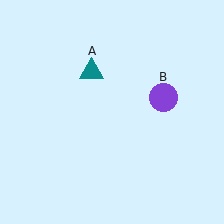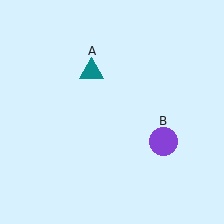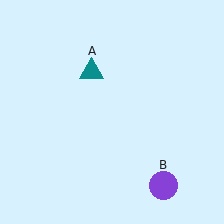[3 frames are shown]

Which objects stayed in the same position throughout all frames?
Teal triangle (object A) remained stationary.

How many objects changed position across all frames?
1 object changed position: purple circle (object B).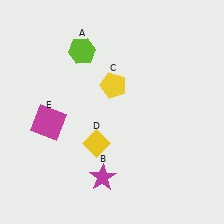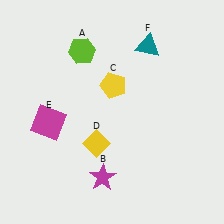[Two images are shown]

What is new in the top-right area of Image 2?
A teal triangle (F) was added in the top-right area of Image 2.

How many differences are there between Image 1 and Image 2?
There is 1 difference between the two images.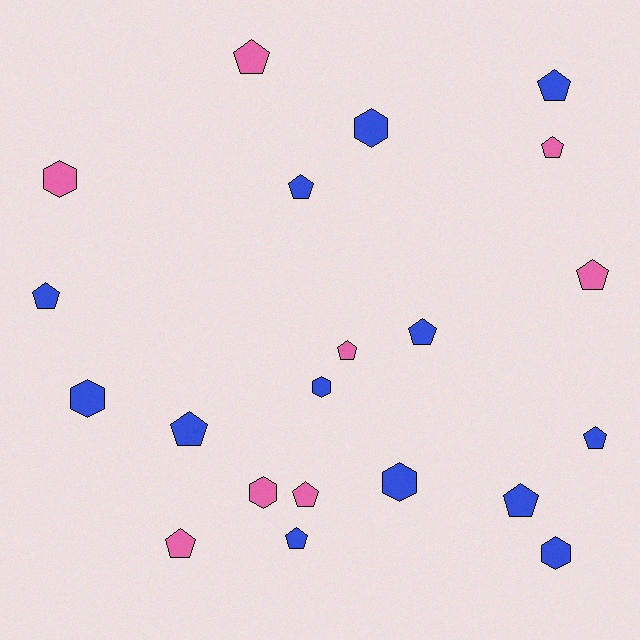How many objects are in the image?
There are 21 objects.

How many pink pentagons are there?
There are 6 pink pentagons.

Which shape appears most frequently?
Pentagon, with 14 objects.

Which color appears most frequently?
Blue, with 13 objects.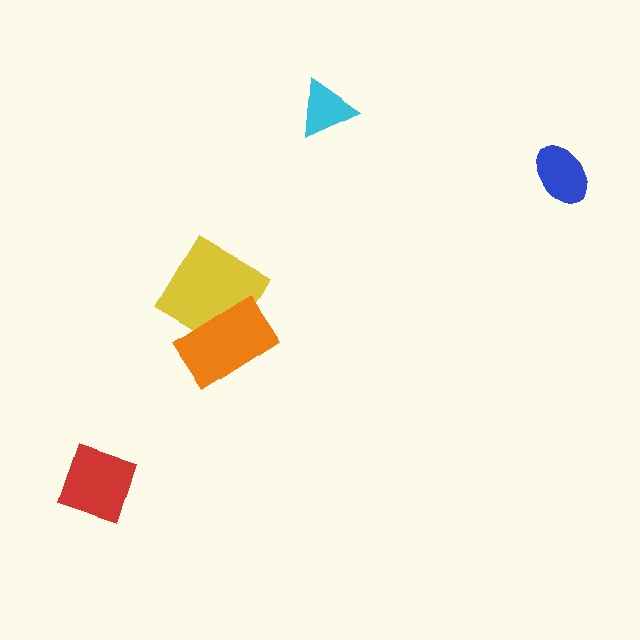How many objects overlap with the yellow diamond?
1 object overlaps with the yellow diamond.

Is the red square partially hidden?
No, no other shape covers it.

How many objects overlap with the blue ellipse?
0 objects overlap with the blue ellipse.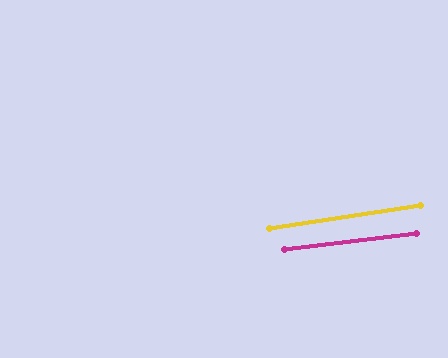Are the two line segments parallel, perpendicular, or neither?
Parallel — their directions differ by only 1.5°.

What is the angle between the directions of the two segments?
Approximately 2 degrees.